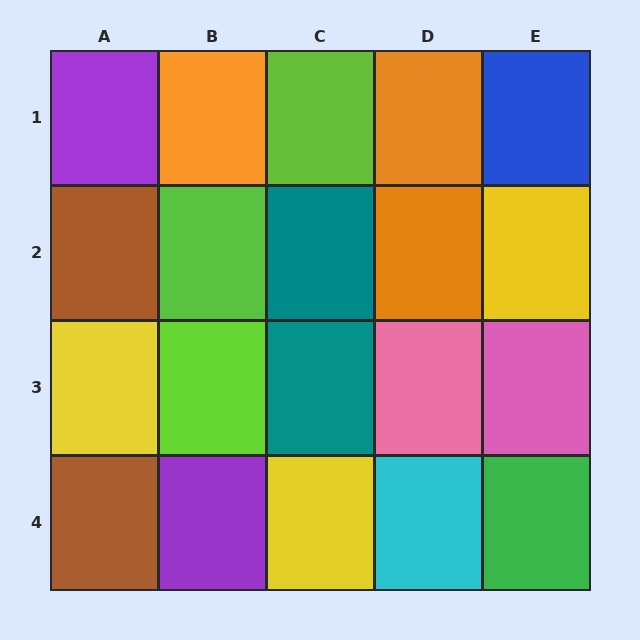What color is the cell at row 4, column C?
Yellow.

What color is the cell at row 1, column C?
Lime.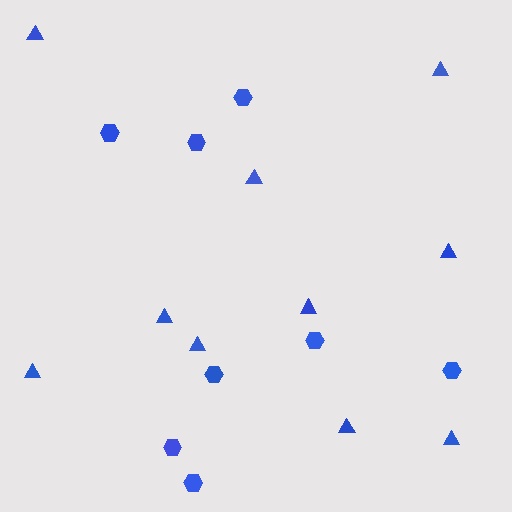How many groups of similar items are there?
There are 2 groups: one group of hexagons (8) and one group of triangles (10).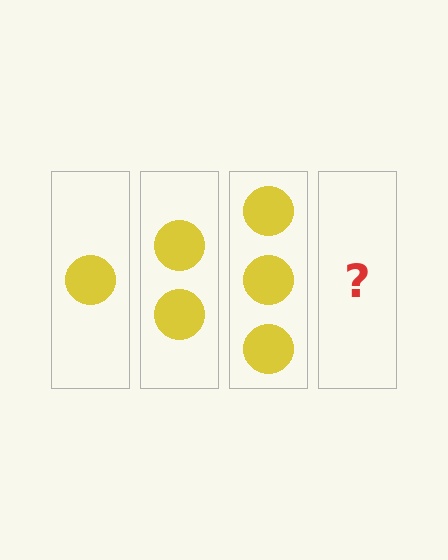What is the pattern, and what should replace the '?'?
The pattern is that each step adds one more circle. The '?' should be 4 circles.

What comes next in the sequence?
The next element should be 4 circles.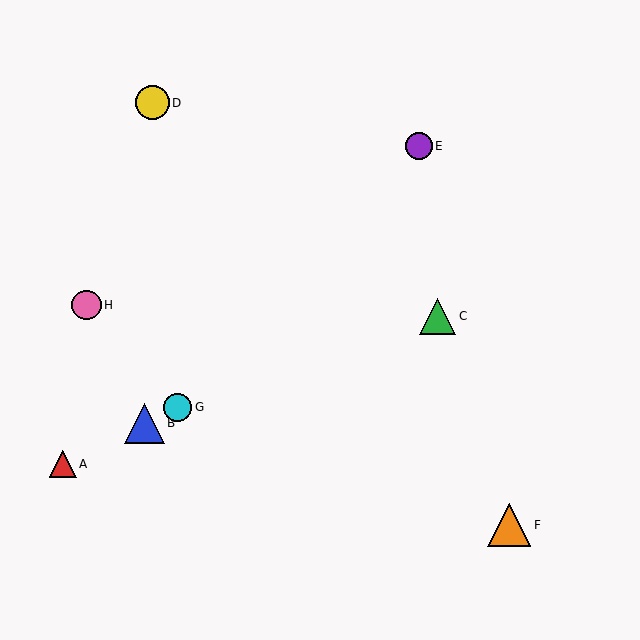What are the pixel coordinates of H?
Object H is at (86, 305).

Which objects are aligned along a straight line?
Objects A, B, G are aligned along a straight line.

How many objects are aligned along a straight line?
3 objects (A, B, G) are aligned along a straight line.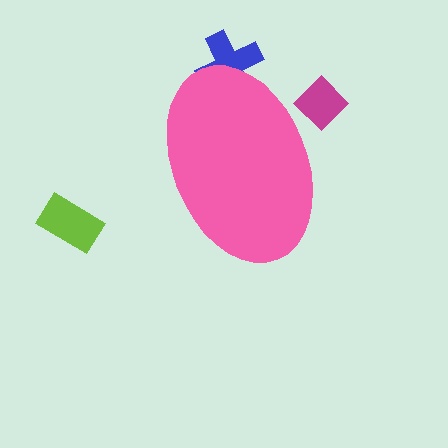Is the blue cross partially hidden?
Yes, the blue cross is partially hidden behind the pink ellipse.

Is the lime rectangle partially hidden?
No, the lime rectangle is fully visible.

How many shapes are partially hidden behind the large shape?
2 shapes are partially hidden.